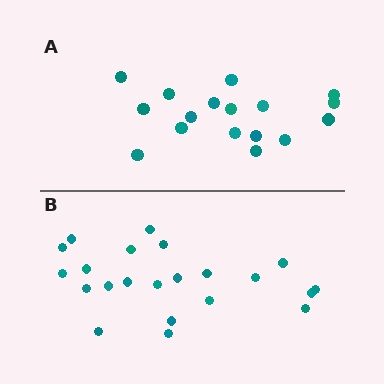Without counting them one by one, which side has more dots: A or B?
Region B (the bottom region) has more dots.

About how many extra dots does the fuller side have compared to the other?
Region B has about 5 more dots than region A.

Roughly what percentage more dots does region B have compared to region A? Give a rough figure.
About 30% more.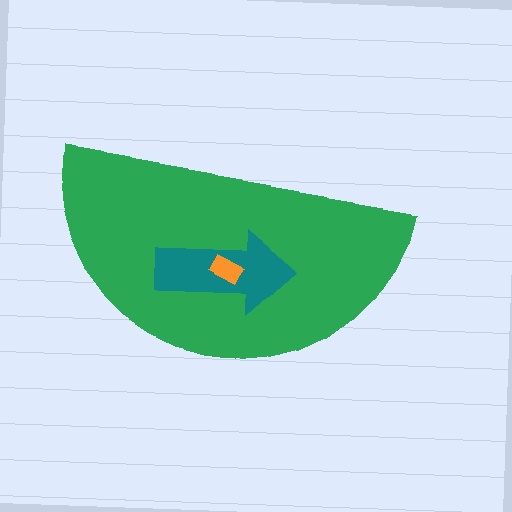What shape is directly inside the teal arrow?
The orange rectangle.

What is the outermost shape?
The green semicircle.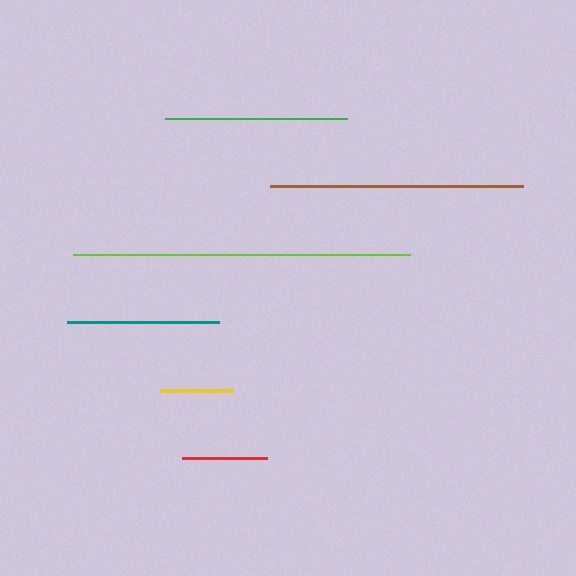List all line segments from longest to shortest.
From longest to shortest: lime, brown, green, teal, red, yellow.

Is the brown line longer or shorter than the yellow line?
The brown line is longer than the yellow line.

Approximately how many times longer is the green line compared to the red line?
The green line is approximately 2.2 times the length of the red line.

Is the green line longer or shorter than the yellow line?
The green line is longer than the yellow line.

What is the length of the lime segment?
The lime segment is approximately 337 pixels long.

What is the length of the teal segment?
The teal segment is approximately 153 pixels long.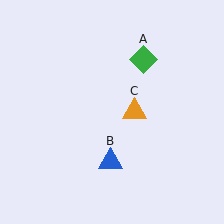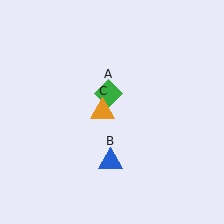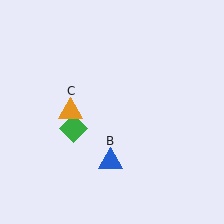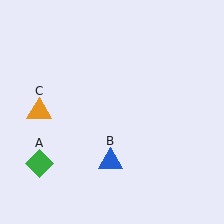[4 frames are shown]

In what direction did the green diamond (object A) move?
The green diamond (object A) moved down and to the left.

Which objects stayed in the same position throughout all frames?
Blue triangle (object B) remained stationary.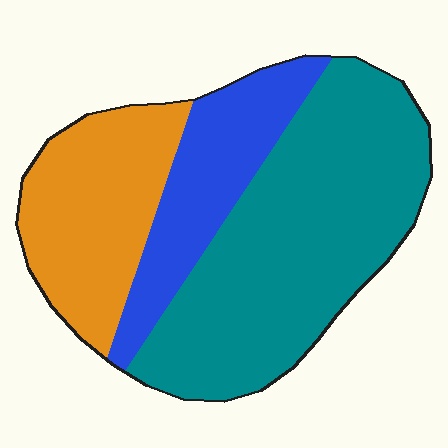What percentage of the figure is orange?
Orange covers roughly 25% of the figure.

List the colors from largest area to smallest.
From largest to smallest: teal, orange, blue.